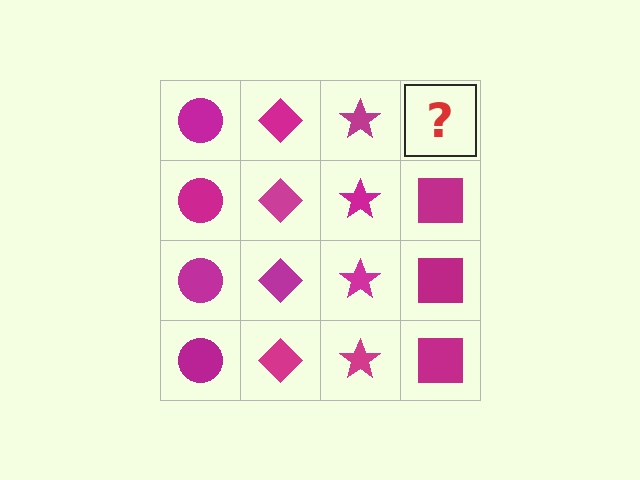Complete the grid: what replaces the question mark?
The question mark should be replaced with a magenta square.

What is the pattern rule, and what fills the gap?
The rule is that each column has a consistent shape. The gap should be filled with a magenta square.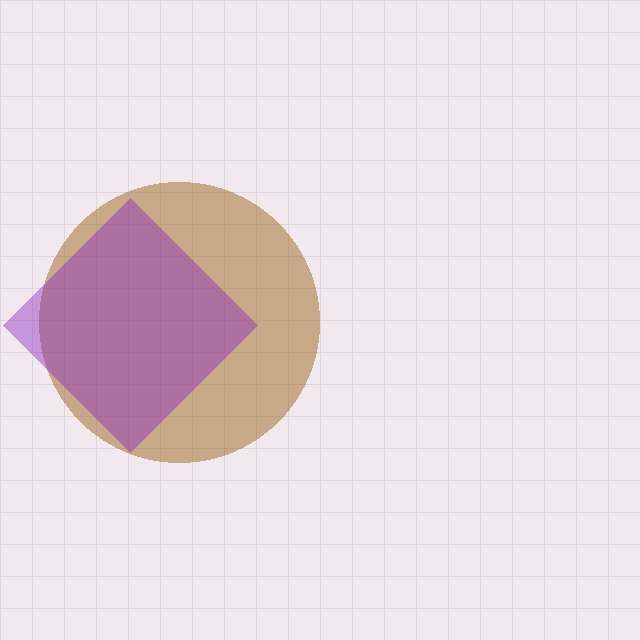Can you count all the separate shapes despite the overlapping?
Yes, there are 2 separate shapes.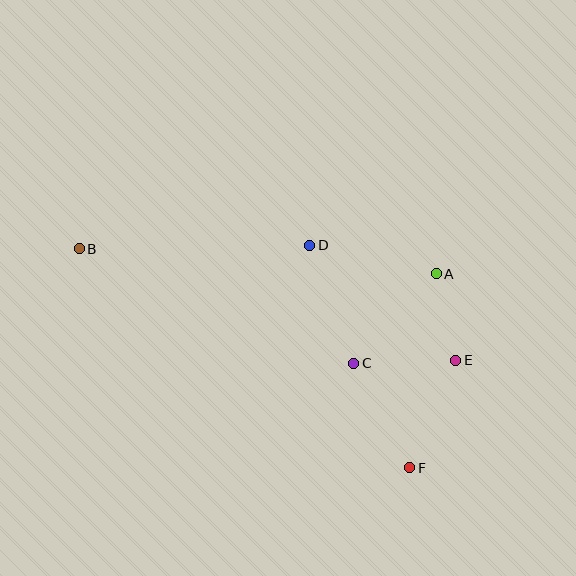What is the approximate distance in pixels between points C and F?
The distance between C and F is approximately 118 pixels.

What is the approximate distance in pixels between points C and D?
The distance between C and D is approximately 126 pixels.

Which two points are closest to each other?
Points A and E are closest to each other.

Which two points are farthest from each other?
Points B and F are farthest from each other.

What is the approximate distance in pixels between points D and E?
The distance between D and E is approximately 186 pixels.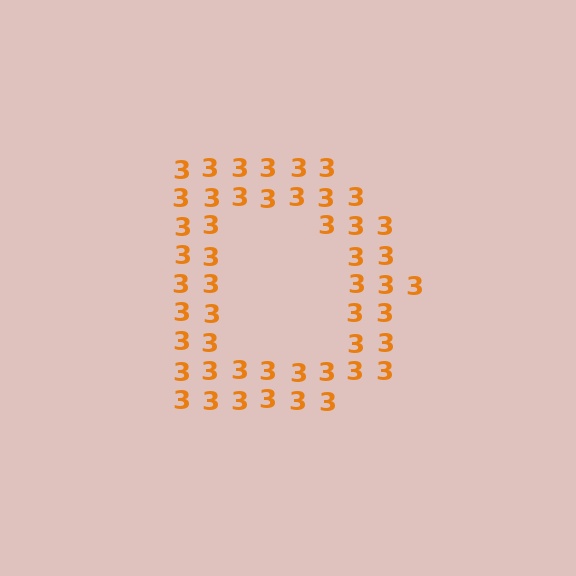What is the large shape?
The large shape is the letter D.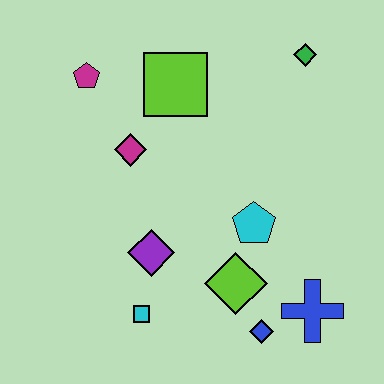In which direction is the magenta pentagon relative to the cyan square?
The magenta pentagon is above the cyan square.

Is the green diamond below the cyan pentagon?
No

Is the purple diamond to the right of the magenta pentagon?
Yes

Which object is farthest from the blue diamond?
The magenta pentagon is farthest from the blue diamond.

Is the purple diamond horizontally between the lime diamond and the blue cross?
No